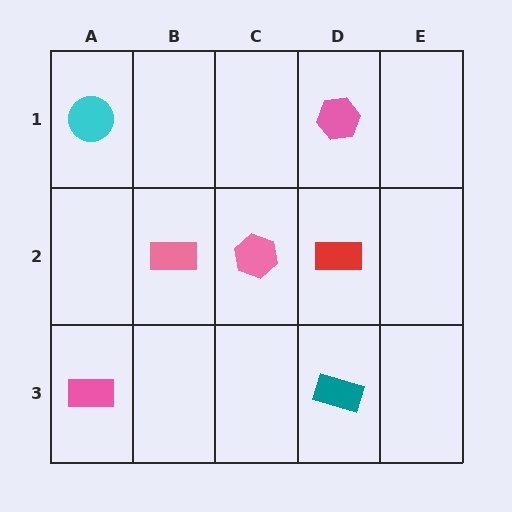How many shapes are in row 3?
2 shapes.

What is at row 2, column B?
A pink rectangle.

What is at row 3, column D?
A teal rectangle.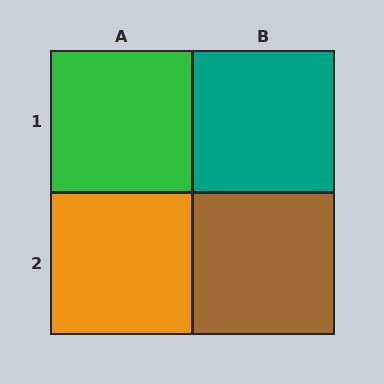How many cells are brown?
1 cell is brown.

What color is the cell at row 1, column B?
Teal.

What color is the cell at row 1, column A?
Green.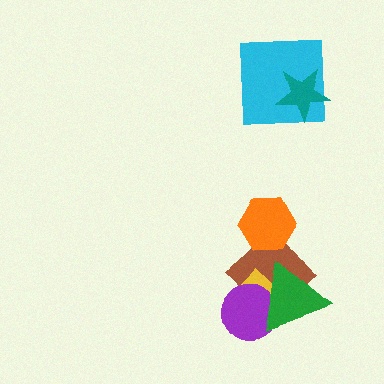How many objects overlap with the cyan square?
1 object overlaps with the cyan square.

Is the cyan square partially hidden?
Yes, it is partially covered by another shape.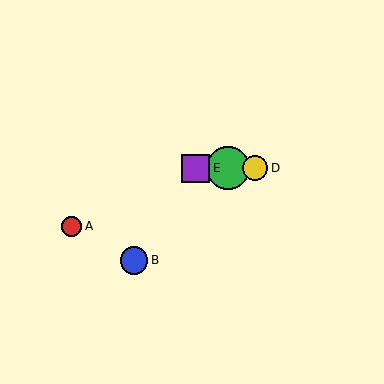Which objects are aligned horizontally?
Objects C, D, E are aligned horizontally.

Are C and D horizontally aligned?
Yes, both are at y≈168.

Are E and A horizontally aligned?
No, E is at y≈168 and A is at y≈226.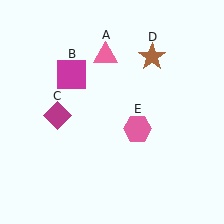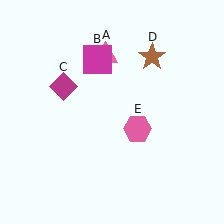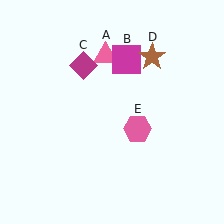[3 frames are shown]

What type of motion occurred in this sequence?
The magenta square (object B), magenta diamond (object C) rotated clockwise around the center of the scene.